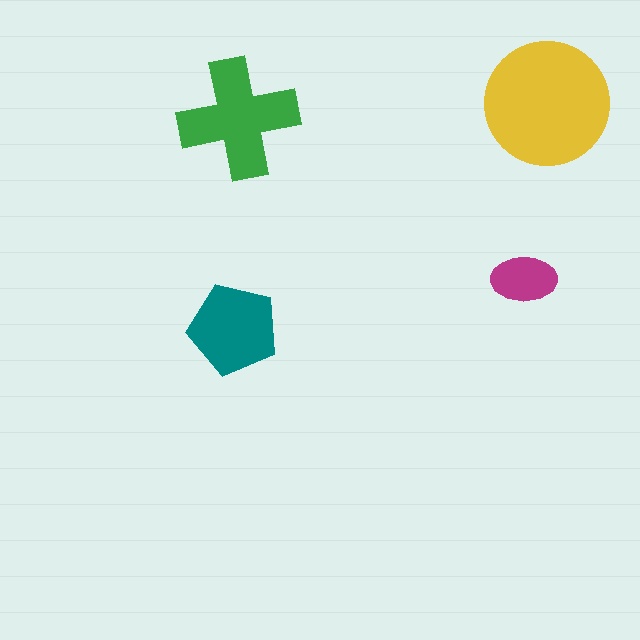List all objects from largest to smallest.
The yellow circle, the green cross, the teal pentagon, the magenta ellipse.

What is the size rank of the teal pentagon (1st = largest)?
3rd.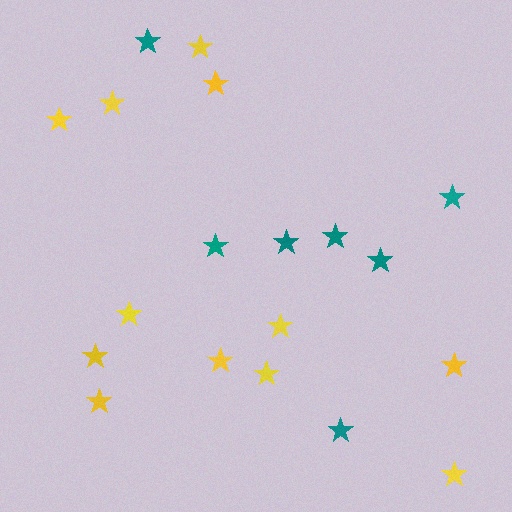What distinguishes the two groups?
There are 2 groups: one group of teal stars (7) and one group of yellow stars (12).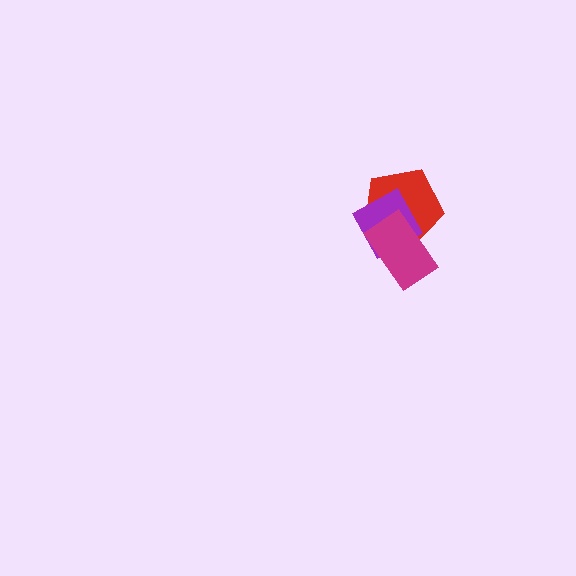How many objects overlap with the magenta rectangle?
2 objects overlap with the magenta rectangle.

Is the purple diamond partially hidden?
Yes, it is partially covered by another shape.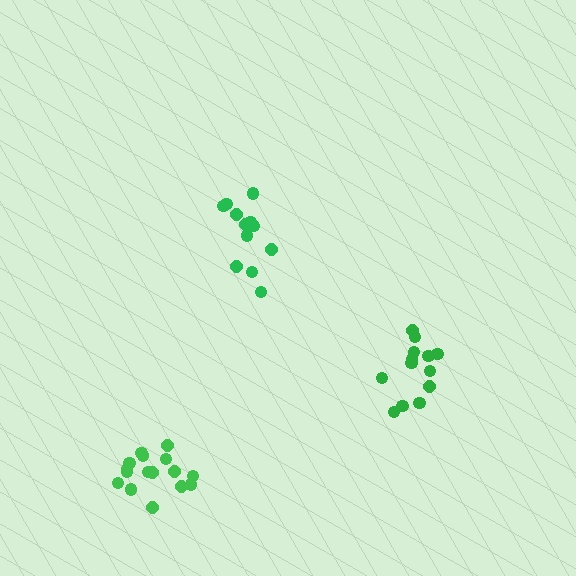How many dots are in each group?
Group 1: 13 dots, Group 2: 16 dots, Group 3: 12 dots (41 total).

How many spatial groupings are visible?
There are 3 spatial groupings.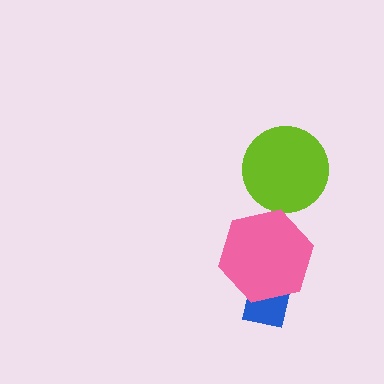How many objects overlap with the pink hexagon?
1 object overlaps with the pink hexagon.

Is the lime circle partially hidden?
No, no other shape covers it.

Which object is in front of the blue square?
The pink hexagon is in front of the blue square.